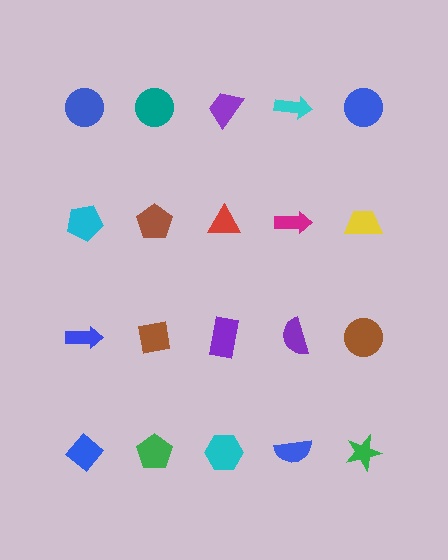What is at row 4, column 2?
A green pentagon.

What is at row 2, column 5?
A yellow trapezoid.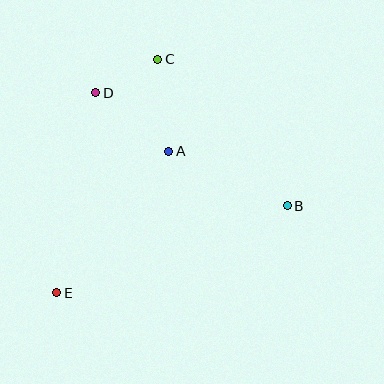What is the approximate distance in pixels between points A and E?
The distance between A and E is approximately 181 pixels.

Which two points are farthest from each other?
Points C and E are farthest from each other.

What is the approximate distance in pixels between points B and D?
The distance between B and D is approximately 222 pixels.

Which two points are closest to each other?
Points C and D are closest to each other.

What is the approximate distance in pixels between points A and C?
The distance between A and C is approximately 93 pixels.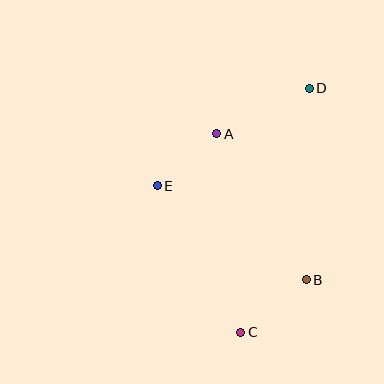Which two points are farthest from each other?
Points C and D are farthest from each other.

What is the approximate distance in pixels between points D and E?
The distance between D and E is approximately 181 pixels.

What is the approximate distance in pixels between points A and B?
The distance between A and B is approximately 171 pixels.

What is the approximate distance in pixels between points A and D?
The distance between A and D is approximately 103 pixels.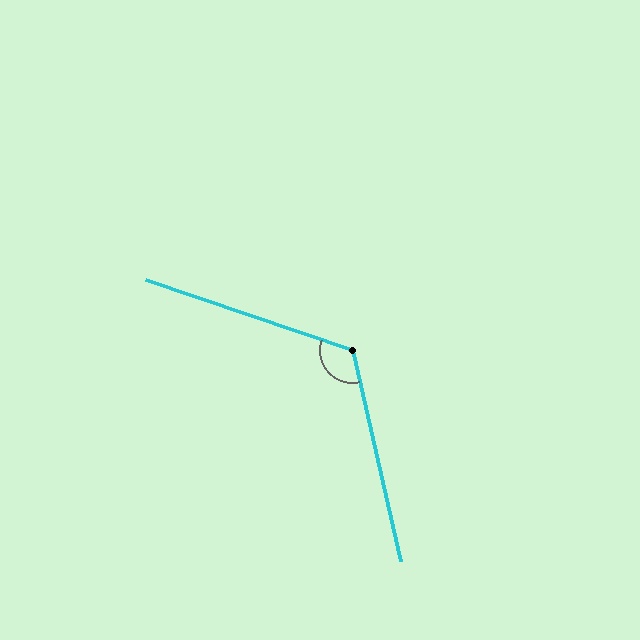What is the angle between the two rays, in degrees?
Approximately 122 degrees.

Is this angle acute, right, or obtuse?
It is obtuse.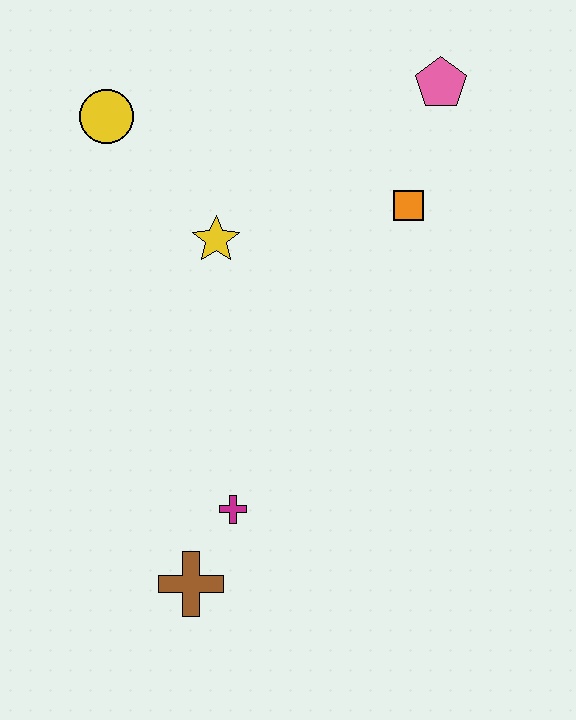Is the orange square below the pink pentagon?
Yes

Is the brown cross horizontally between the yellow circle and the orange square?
Yes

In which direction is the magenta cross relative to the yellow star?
The magenta cross is below the yellow star.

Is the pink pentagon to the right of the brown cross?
Yes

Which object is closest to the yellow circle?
The yellow star is closest to the yellow circle.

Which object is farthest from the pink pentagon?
The brown cross is farthest from the pink pentagon.